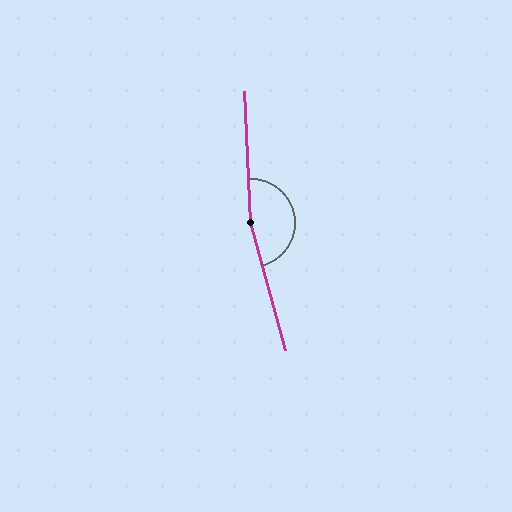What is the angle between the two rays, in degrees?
Approximately 168 degrees.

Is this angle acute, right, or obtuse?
It is obtuse.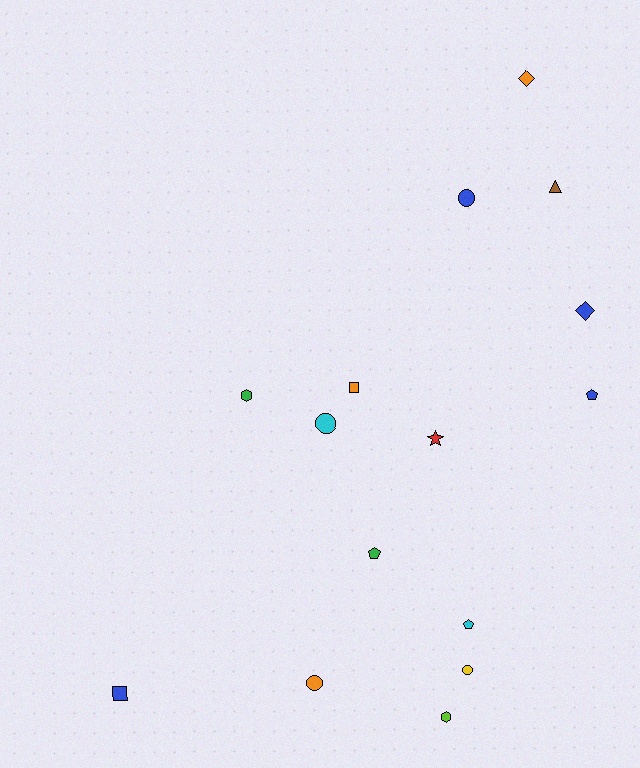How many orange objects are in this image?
There are 3 orange objects.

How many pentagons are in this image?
There are 3 pentagons.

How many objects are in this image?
There are 15 objects.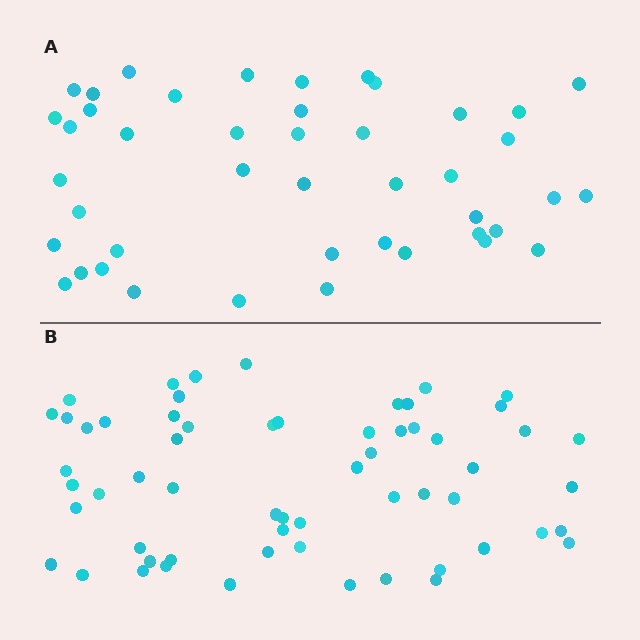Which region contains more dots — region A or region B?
Region B (the bottom region) has more dots.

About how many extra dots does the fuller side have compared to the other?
Region B has approximately 15 more dots than region A.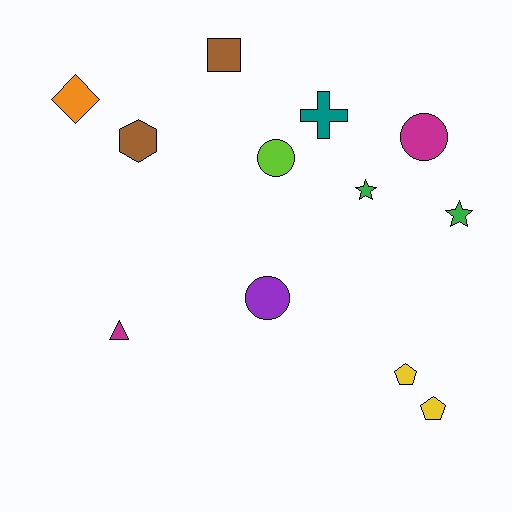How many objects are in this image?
There are 12 objects.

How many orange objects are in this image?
There is 1 orange object.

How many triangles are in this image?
There is 1 triangle.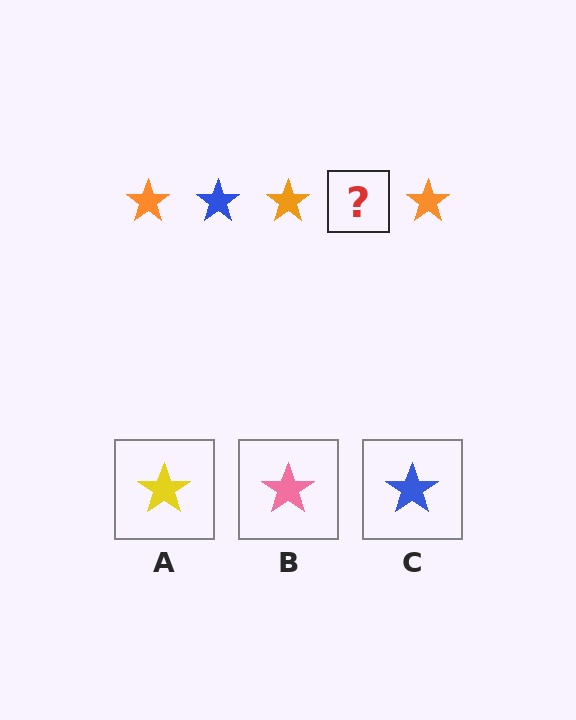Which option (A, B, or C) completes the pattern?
C.